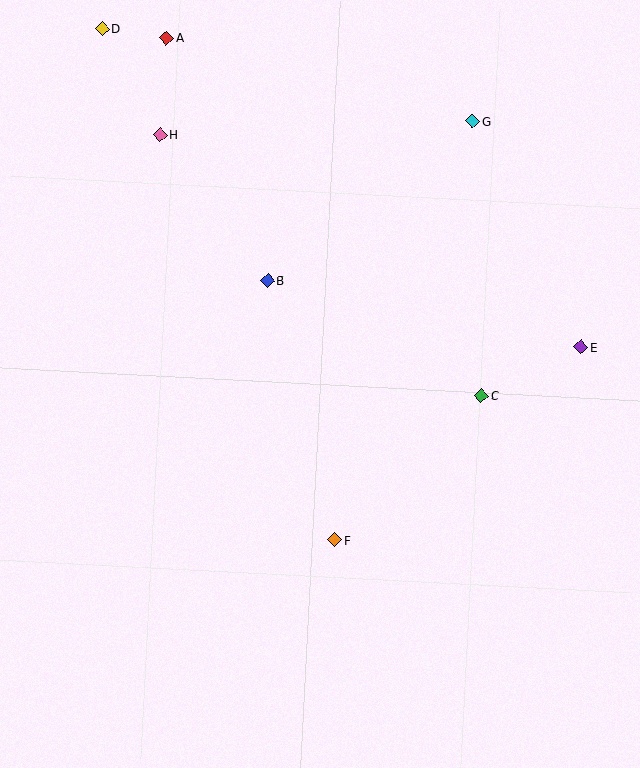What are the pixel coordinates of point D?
Point D is at (102, 28).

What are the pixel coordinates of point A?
Point A is at (166, 38).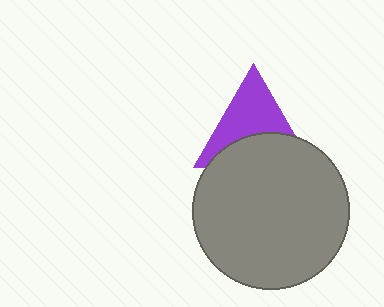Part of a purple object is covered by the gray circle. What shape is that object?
It is a triangle.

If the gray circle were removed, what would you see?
You would see the complete purple triangle.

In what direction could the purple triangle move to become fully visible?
The purple triangle could move up. That would shift it out from behind the gray circle entirely.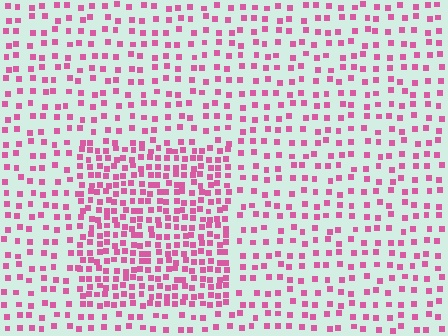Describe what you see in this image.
The image contains small pink elements arranged at two different densities. A rectangle-shaped region is visible where the elements are more densely packed than the surrounding area.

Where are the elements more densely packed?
The elements are more densely packed inside the rectangle boundary.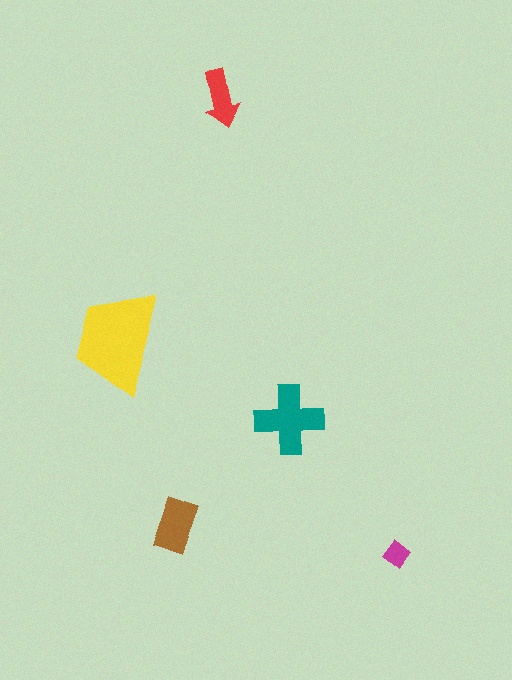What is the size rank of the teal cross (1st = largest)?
2nd.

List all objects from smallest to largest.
The magenta diamond, the red arrow, the brown rectangle, the teal cross, the yellow trapezoid.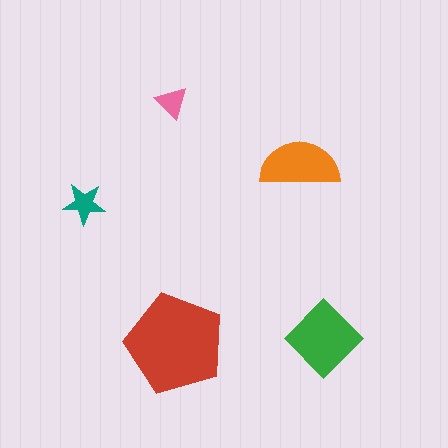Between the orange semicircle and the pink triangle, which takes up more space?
The orange semicircle.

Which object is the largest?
The red pentagon.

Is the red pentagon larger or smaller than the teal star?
Larger.